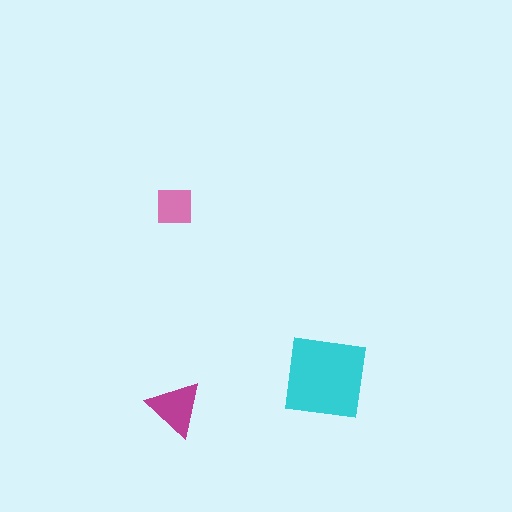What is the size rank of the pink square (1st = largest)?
3rd.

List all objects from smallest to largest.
The pink square, the magenta triangle, the cyan square.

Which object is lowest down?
The magenta triangle is bottommost.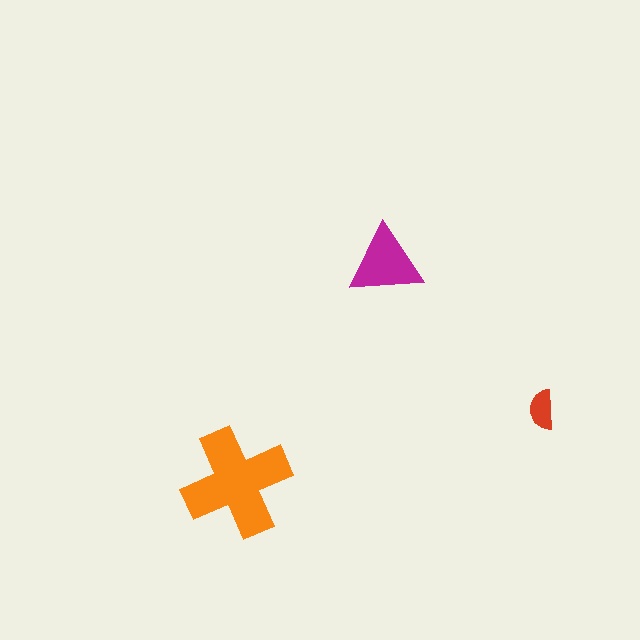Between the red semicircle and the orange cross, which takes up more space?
The orange cross.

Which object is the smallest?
The red semicircle.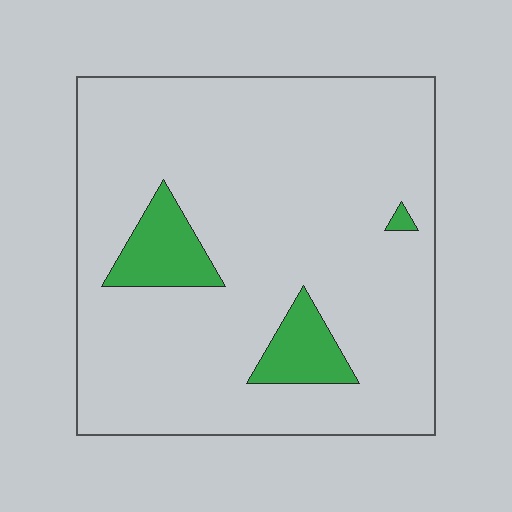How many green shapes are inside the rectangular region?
3.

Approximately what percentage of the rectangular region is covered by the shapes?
Approximately 10%.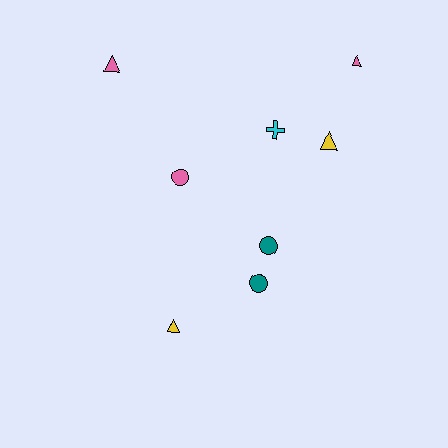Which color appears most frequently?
Pink, with 3 objects.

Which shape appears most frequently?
Triangle, with 4 objects.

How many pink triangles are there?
There are 2 pink triangles.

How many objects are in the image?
There are 8 objects.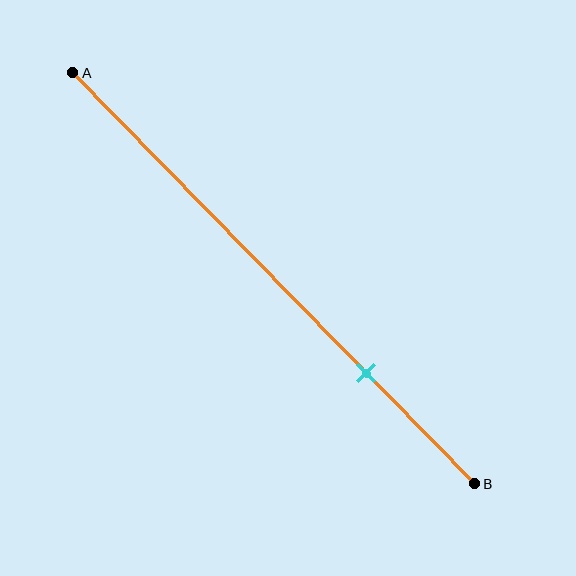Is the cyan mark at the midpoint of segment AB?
No, the mark is at about 75% from A, not at the 50% midpoint.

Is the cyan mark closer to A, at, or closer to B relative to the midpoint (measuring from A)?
The cyan mark is closer to point B than the midpoint of segment AB.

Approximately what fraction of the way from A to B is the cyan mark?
The cyan mark is approximately 75% of the way from A to B.